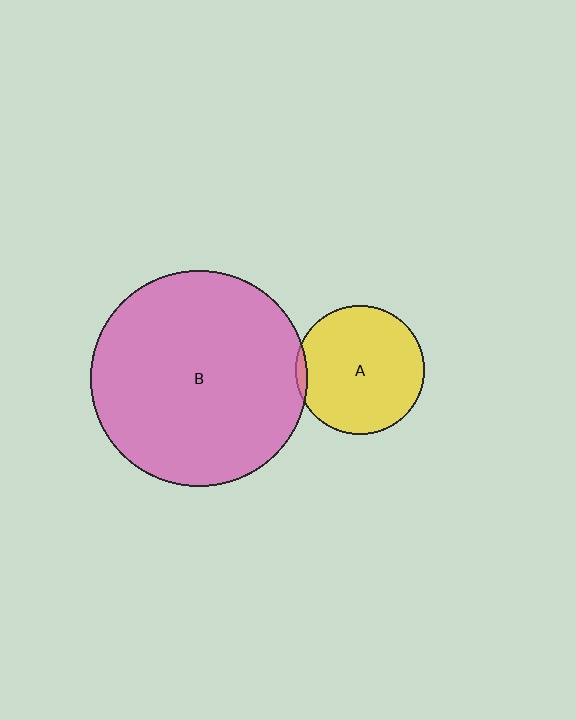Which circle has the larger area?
Circle B (pink).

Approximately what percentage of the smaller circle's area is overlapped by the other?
Approximately 5%.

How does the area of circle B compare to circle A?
Approximately 2.8 times.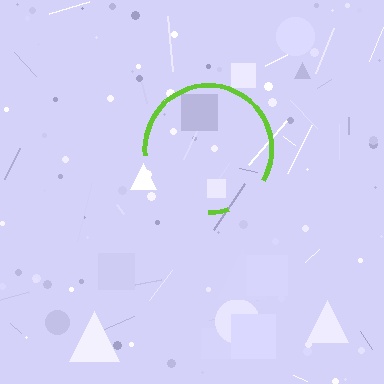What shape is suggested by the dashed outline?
The dashed outline suggests a circle.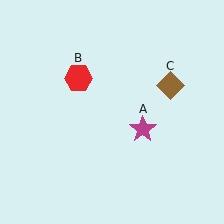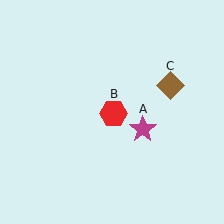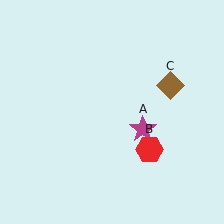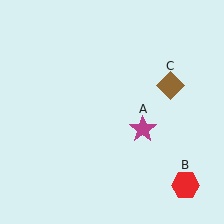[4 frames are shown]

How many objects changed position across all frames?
1 object changed position: red hexagon (object B).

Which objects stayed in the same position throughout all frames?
Magenta star (object A) and brown diamond (object C) remained stationary.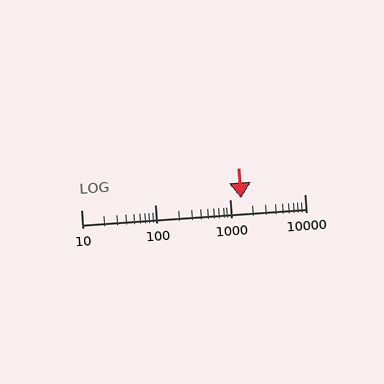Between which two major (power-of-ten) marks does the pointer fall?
The pointer is between 1000 and 10000.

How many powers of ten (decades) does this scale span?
The scale spans 3 decades, from 10 to 10000.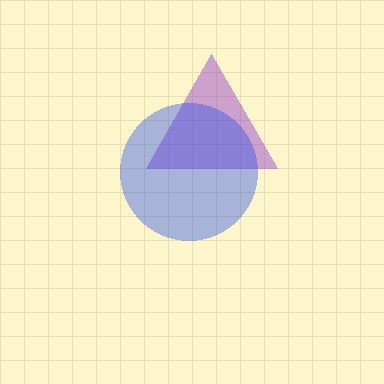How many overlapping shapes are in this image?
There are 2 overlapping shapes in the image.